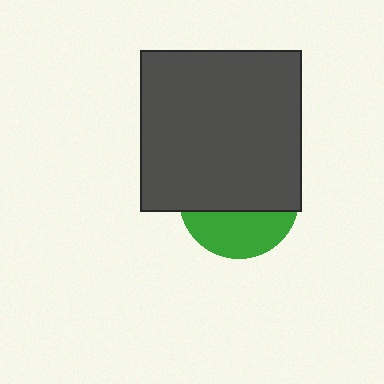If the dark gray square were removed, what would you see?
You would see the complete green circle.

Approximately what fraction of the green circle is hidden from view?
Roughly 64% of the green circle is hidden behind the dark gray square.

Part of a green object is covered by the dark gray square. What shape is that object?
It is a circle.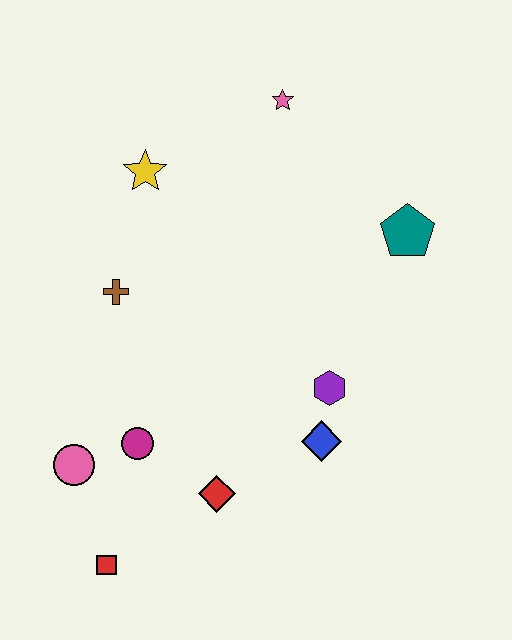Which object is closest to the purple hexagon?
The blue diamond is closest to the purple hexagon.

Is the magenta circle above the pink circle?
Yes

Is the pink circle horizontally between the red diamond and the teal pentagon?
No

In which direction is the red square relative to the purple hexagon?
The red square is to the left of the purple hexagon.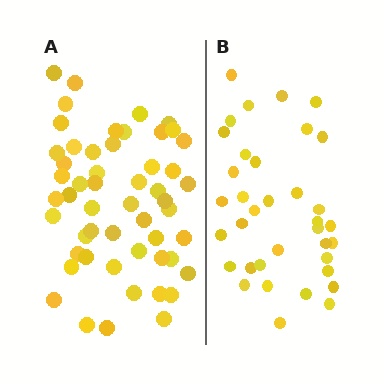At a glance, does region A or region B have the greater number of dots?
Region A (the left region) has more dots.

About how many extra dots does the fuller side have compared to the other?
Region A has approximately 15 more dots than region B.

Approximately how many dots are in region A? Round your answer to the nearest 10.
About 50 dots. (The exact count is 53, which rounds to 50.)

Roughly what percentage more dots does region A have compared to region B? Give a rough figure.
About 45% more.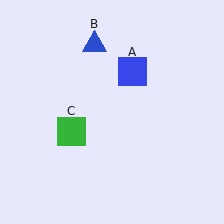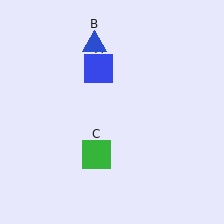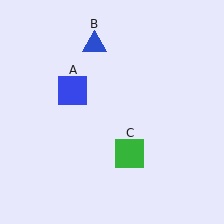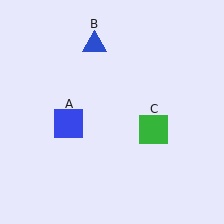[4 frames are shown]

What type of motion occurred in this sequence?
The blue square (object A), green square (object C) rotated counterclockwise around the center of the scene.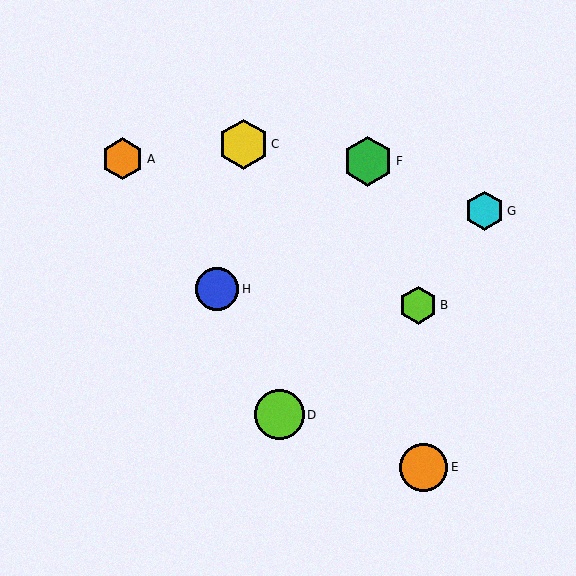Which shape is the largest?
The yellow hexagon (labeled C) is the largest.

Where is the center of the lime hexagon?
The center of the lime hexagon is at (418, 305).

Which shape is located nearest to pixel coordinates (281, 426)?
The lime circle (labeled D) at (279, 415) is nearest to that location.